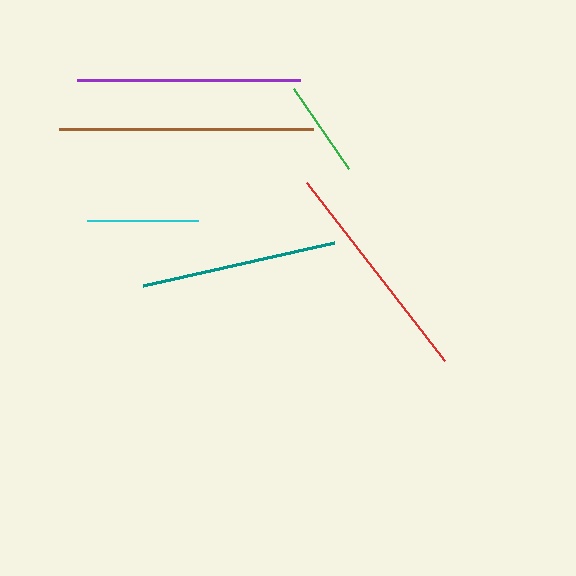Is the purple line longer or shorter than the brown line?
The brown line is longer than the purple line.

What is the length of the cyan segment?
The cyan segment is approximately 111 pixels long.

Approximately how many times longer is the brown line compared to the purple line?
The brown line is approximately 1.1 times the length of the purple line.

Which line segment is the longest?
The brown line is the longest at approximately 254 pixels.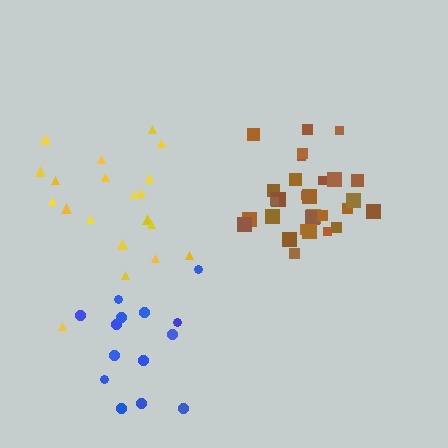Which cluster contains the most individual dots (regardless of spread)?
Brown (32).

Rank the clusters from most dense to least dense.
brown, yellow, blue.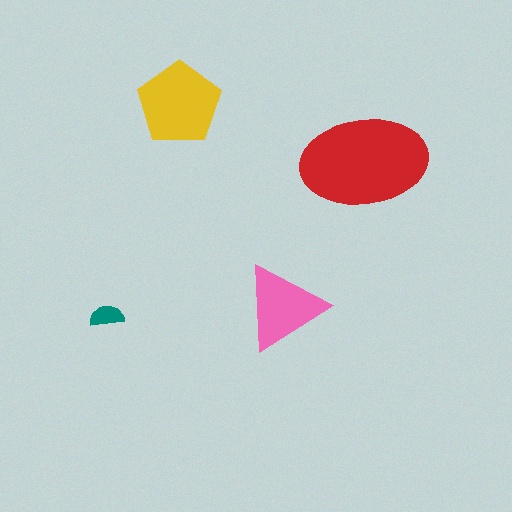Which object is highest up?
The yellow pentagon is topmost.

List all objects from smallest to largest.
The teal semicircle, the pink triangle, the yellow pentagon, the red ellipse.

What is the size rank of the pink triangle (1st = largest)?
3rd.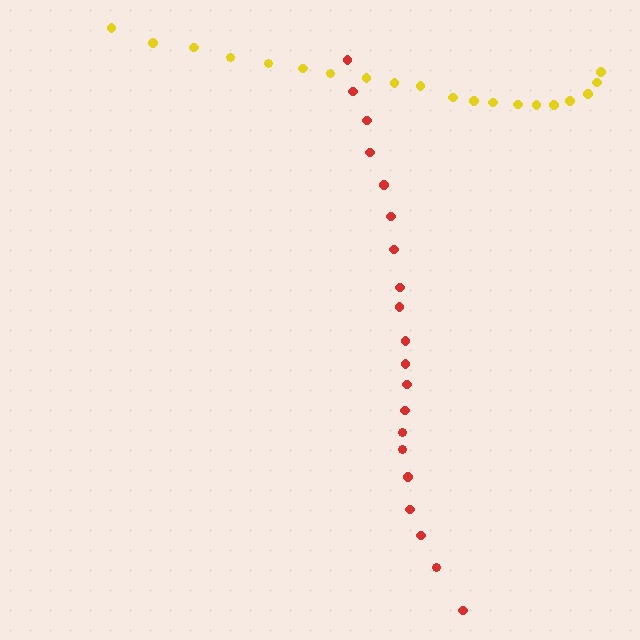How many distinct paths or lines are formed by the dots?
There are 2 distinct paths.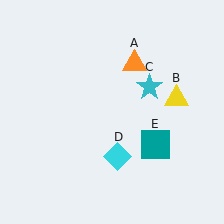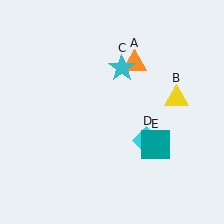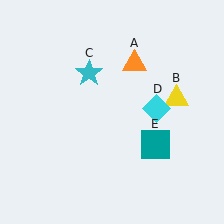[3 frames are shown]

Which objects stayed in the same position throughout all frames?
Orange triangle (object A) and yellow triangle (object B) and teal square (object E) remained stationary.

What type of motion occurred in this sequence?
The cyan star (object C), cyan diamond (object D) rotated counterclockwise around the center of the scene.